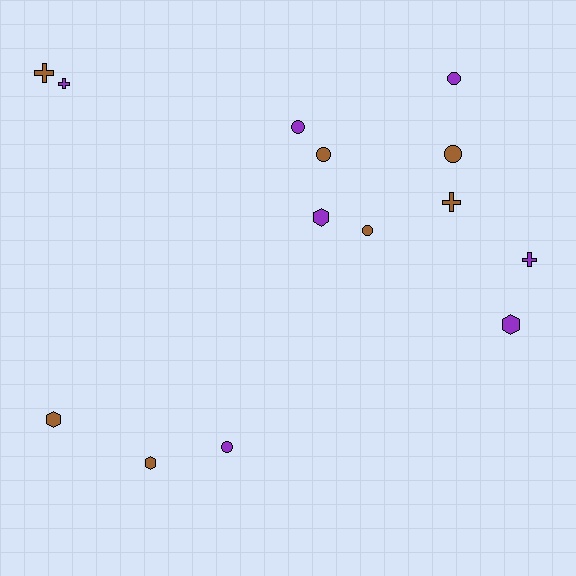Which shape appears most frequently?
Circle, with 6 objects.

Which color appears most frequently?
Brown, with 7 objects.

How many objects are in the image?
There are 14 objects.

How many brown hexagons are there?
There are 2 brown hexagons.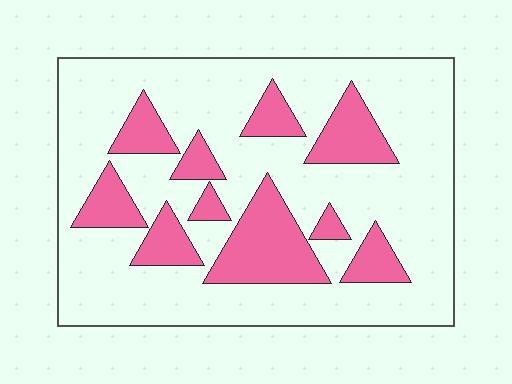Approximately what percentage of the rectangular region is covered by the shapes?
Approximately 25%.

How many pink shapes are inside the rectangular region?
10.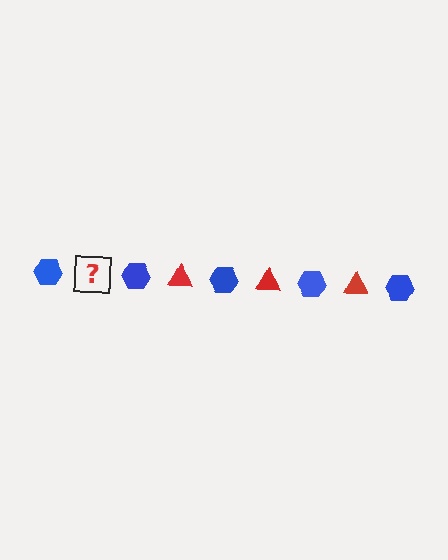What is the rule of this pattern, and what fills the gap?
The rule is that the pattern alternates between blue hexagon and red triangle. The gap should be filled with a red triangle.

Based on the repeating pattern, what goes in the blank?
The blank should be a red triangle.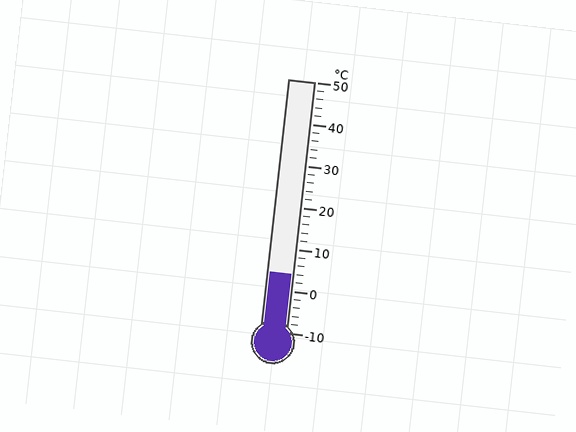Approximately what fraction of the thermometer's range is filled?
The thermometer is filled to approximately 25% of its range.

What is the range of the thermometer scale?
The thermometer scale ranges from -10°C to 50°C.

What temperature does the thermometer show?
The thermometer shows approximately 4°C.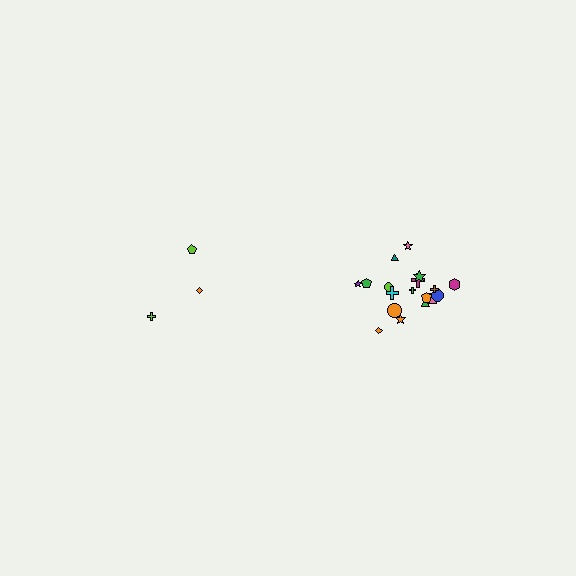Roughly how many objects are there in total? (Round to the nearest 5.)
Roughly 20 objects in total.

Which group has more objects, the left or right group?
The right group.